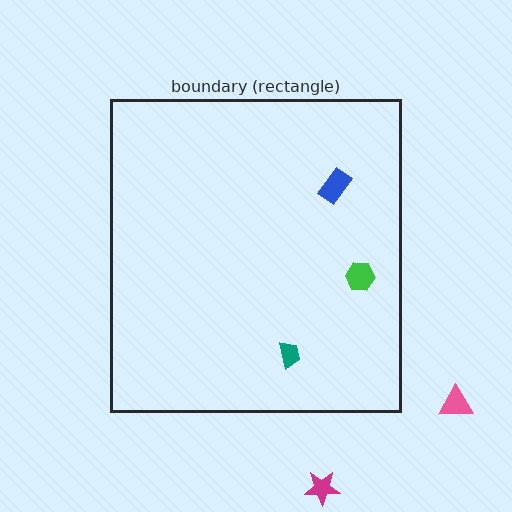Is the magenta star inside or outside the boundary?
Outside.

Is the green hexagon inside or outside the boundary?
Inside.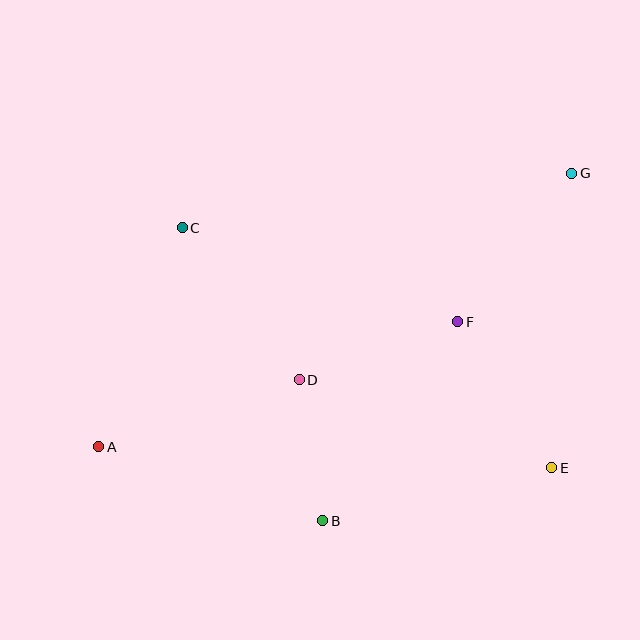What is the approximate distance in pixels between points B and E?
The distance between B and E is approximately 235 pixels.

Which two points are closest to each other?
Points B and D are closest to each other.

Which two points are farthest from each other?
Points A and G are farthest from each other.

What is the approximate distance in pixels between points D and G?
The distance between D and G is approximately 342 pixels.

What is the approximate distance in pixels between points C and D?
The distance between C and D is approximately 192 pixels.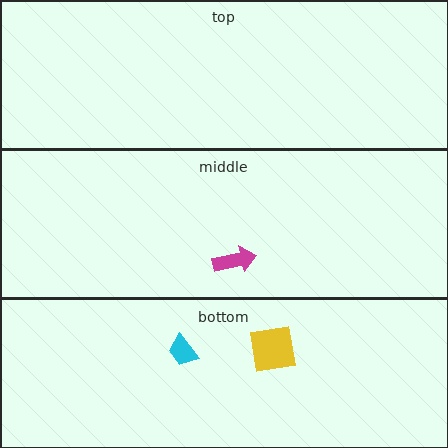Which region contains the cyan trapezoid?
The bottom region.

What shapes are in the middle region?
The magenta arrow.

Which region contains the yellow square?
The bottom region.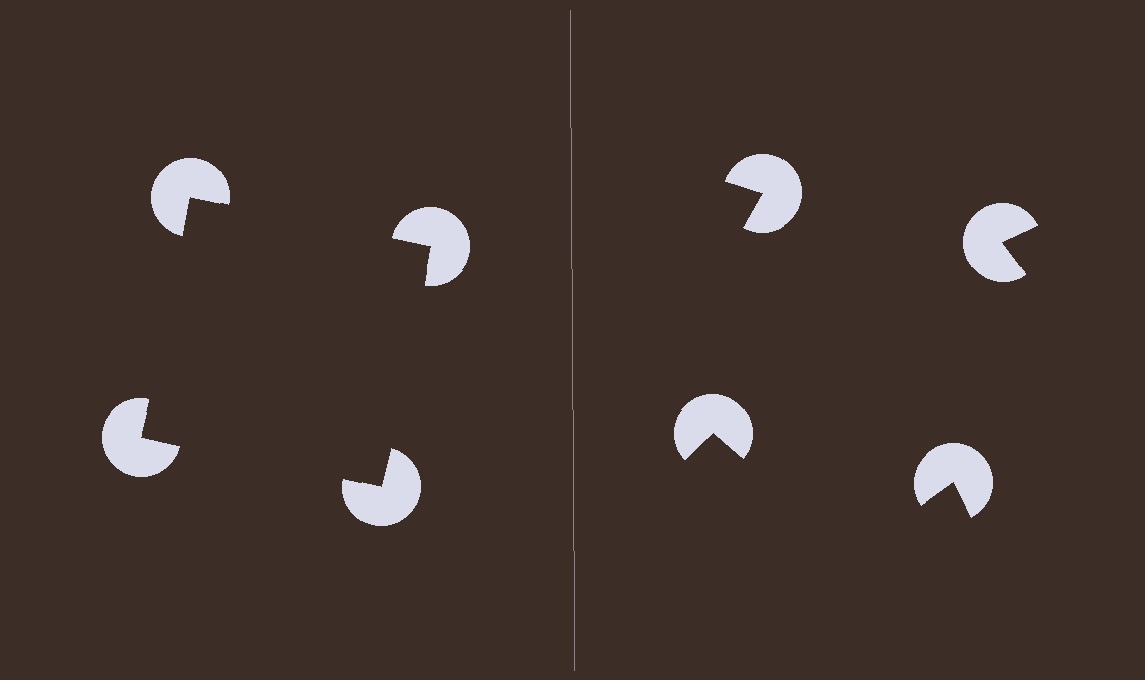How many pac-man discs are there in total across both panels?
8 — 4 on each side.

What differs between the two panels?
The pac-man discs are positioned identically on both sides; only the wedge orientations differ. On the left they align to a square; on the right they are misaligned.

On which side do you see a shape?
An illusory square appears on the left side. On the right side the wedge cuts are rotated, so no coherent shape forms.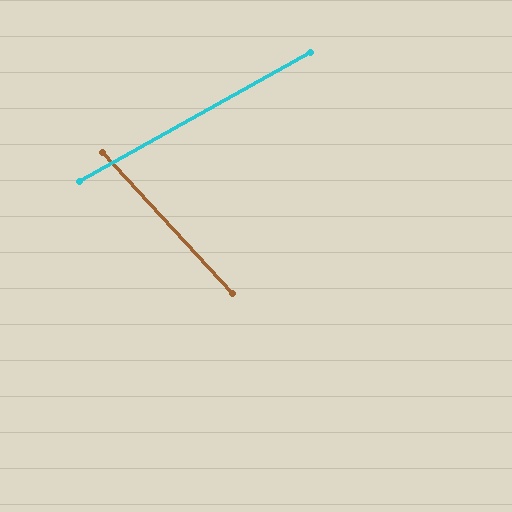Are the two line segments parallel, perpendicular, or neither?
Neither parallel nor perpendicular — they differ by about 77°.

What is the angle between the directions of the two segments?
Approximately 77 degrees.